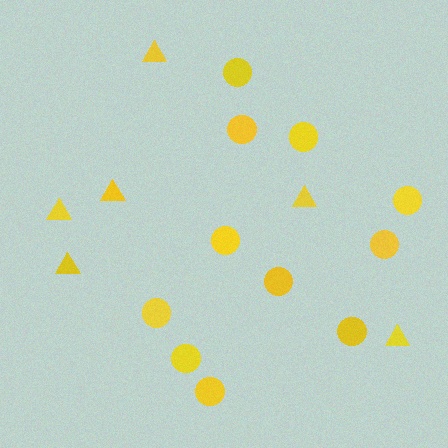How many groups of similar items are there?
There are 2 groups: one group of circles (11) and one group of triangles (6).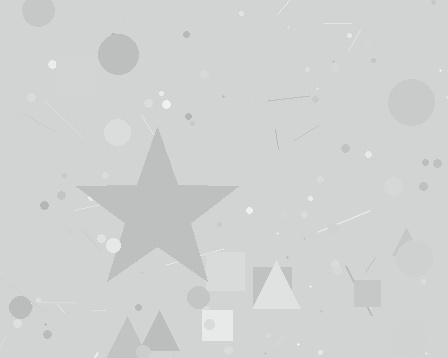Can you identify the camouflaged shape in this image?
The camouflaged shape is a star.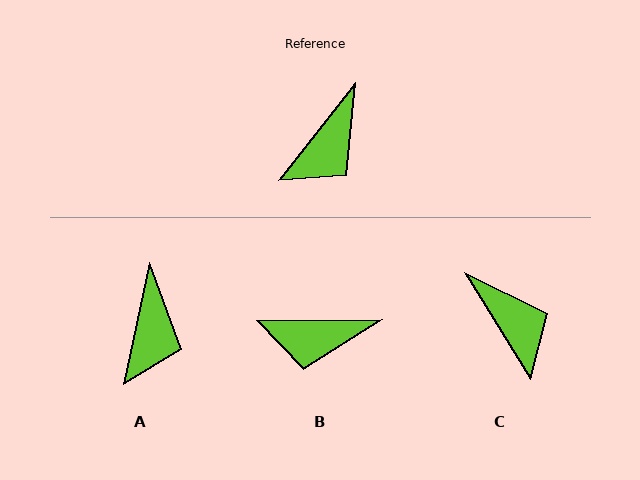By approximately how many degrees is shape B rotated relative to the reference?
Approximately 51 degrees clockwise.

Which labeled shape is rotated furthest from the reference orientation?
C, about 70 degrees away.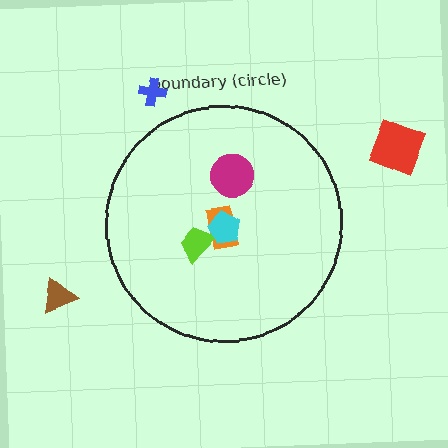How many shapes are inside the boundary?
4 inside, 3 outside.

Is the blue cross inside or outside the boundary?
Outside.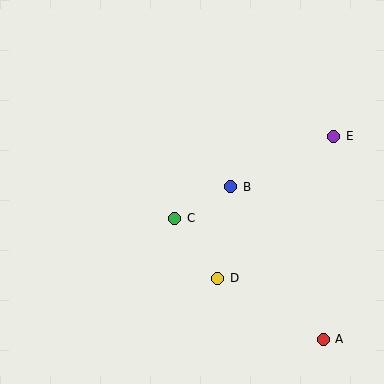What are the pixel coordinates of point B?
Point B is at (231, 187).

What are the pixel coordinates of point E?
Point E is at (334, 136).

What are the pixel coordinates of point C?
Point C is at (175, 218).